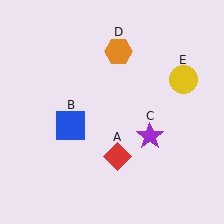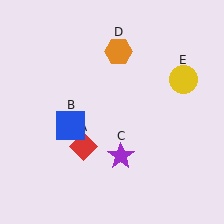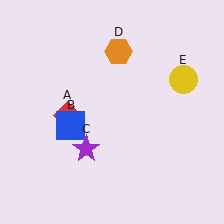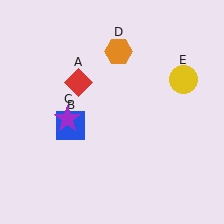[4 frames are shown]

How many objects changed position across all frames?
2 objects changed position: red diamond (object A), purple star (object C).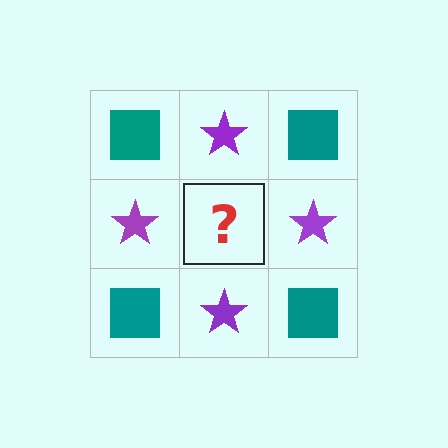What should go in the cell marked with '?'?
The missing cell should contain a teal square.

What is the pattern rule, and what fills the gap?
The rule is that it alternates teal square and purple star in a checkerboard pattern. The gap should be filled with a teal square.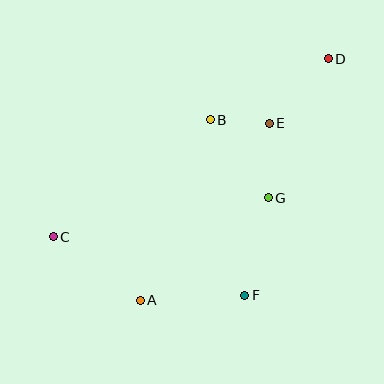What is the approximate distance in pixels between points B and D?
The distance between B and D is approximately 133 pixels.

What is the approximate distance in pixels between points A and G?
The distance between A and G is approximately 164 pixels.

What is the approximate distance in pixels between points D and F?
The distance between D and F is approximately 251 pixels.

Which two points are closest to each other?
Points B and E are closest to each other.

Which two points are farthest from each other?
Points C and D are farthest from each other.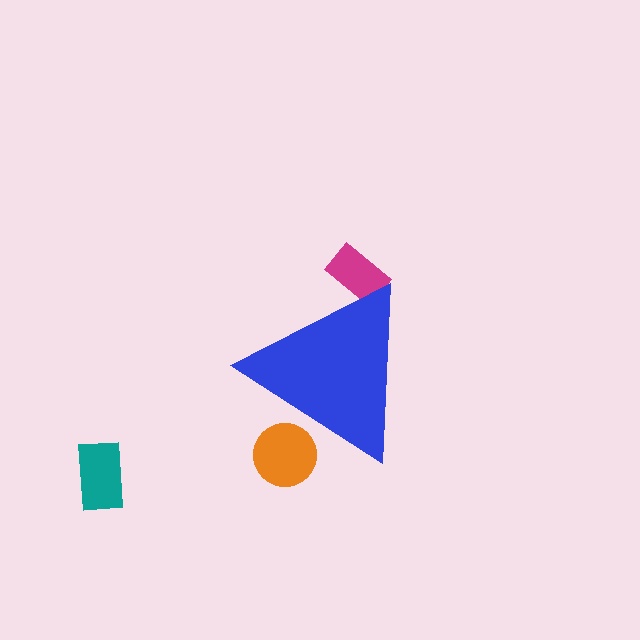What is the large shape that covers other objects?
A blue triangle.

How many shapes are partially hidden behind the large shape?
2 shapes are partially hidden.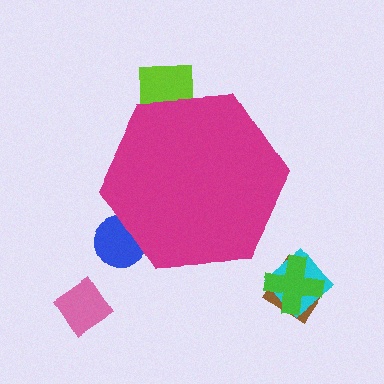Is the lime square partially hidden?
Yes, the lime square is partially hidden behind the magenta hexagon.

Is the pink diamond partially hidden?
No, the pink diamond is fully visible.